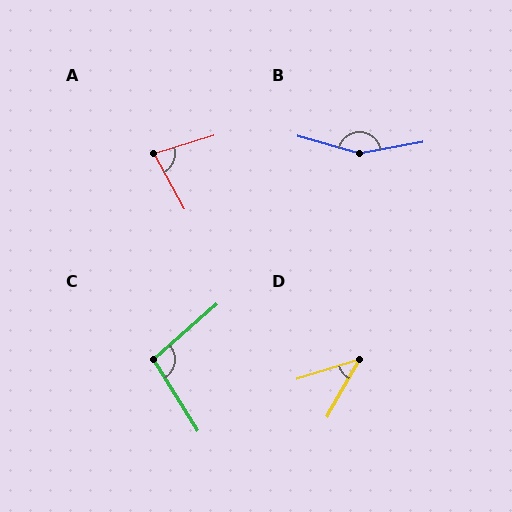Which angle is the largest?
B, at approximately 154 degrees.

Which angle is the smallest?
D, at approximately 43 degrees.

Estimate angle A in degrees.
Approximately 78 degrees.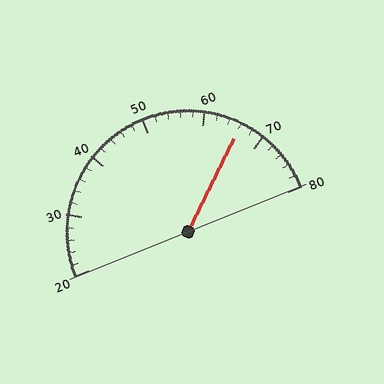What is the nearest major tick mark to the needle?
The nearest major tick mark is 70.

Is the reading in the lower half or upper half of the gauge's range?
The reading is in the upper half of the range (20 to 80).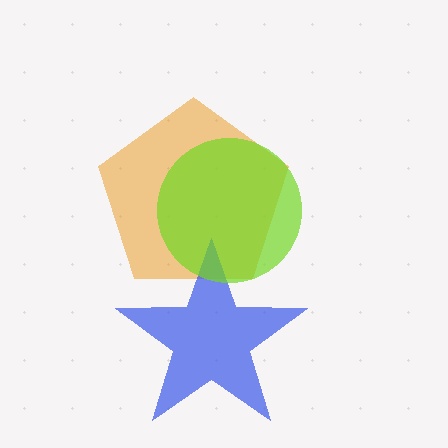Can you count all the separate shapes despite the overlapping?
Yes, there are 3 separate shapes.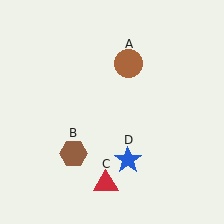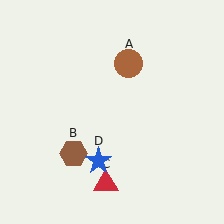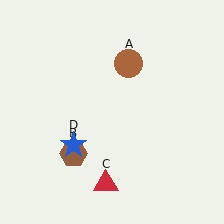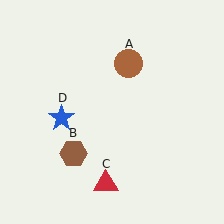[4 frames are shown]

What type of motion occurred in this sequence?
The blue star (object D) rotated clockwise around the center of the scene.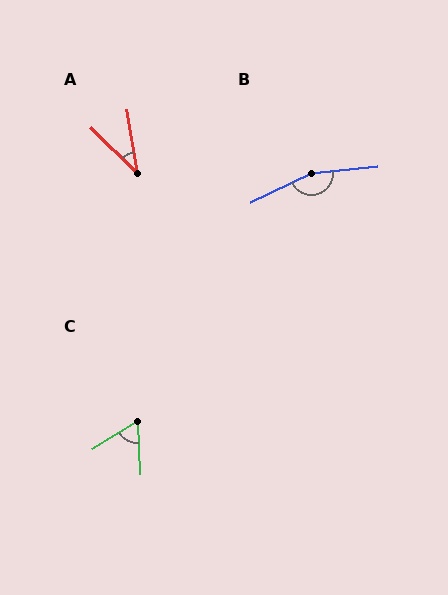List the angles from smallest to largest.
A (36°), C (60°), B (161°).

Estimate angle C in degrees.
Approximately 60 degrees.